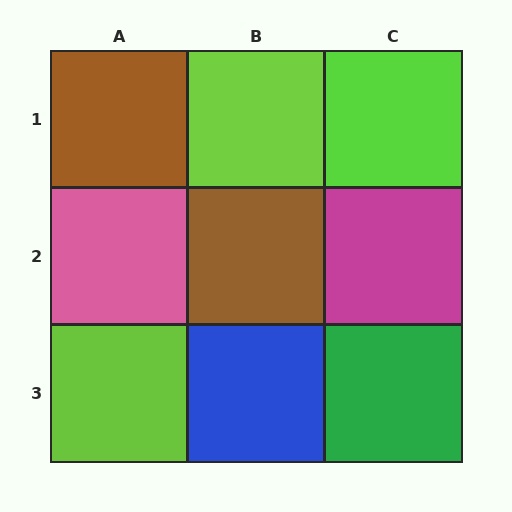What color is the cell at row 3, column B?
Blue.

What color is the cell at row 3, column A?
Lime.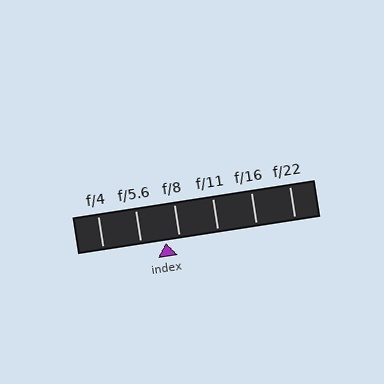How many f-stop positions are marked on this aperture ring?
There are 6 f-stop positions marked.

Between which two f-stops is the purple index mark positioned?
The index mark is between f/5.6 and f/8.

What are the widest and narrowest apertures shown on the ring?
The widest aperture shown is f/4 and the narrowest is f/22.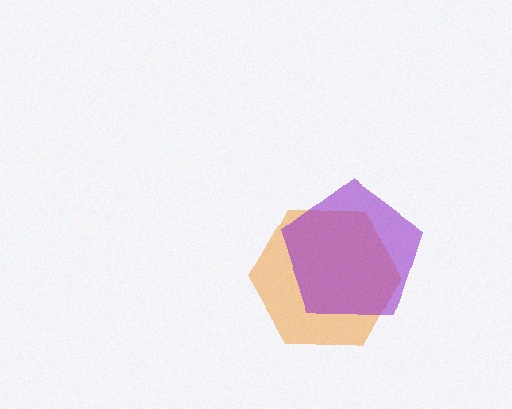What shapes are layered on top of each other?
The layered shapes are: an orange hexagon, a purple pentagon.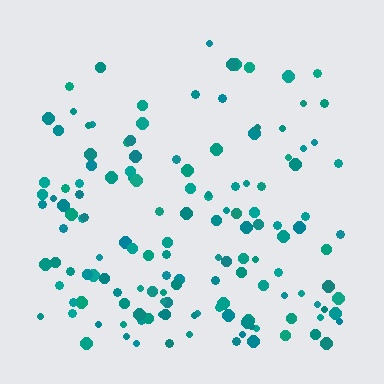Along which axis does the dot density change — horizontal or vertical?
Vertical.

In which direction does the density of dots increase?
From top to bottom, with the bottom side densest.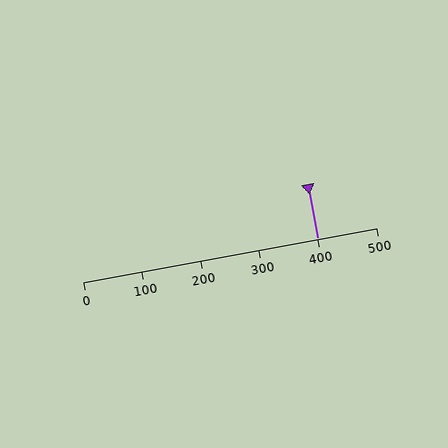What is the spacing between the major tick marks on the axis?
The major ticks are spaced 100 apart.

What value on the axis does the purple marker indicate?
The marker indicates approximately 400.